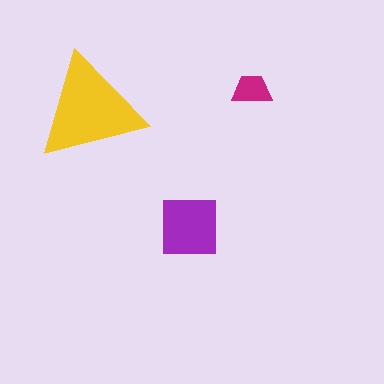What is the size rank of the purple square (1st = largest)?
2nd.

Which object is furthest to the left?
The yellow triangle is leftmost.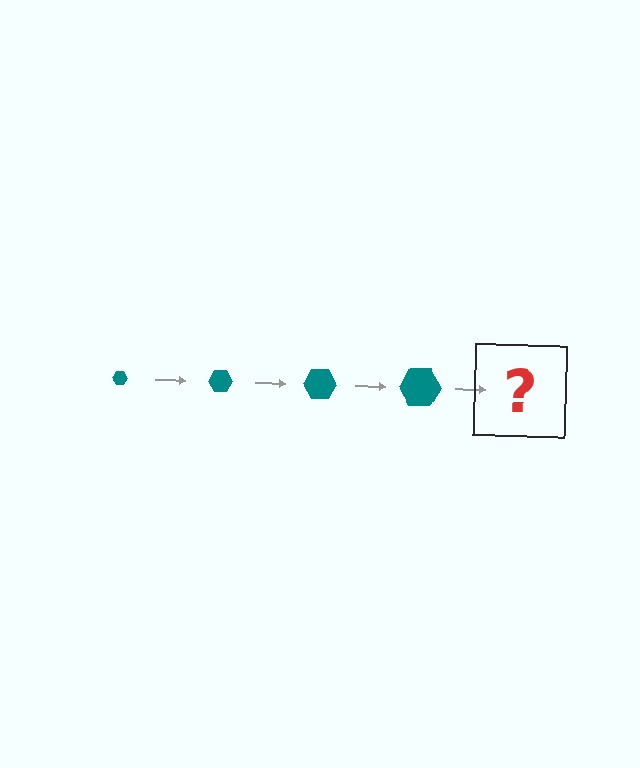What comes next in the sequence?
The next element should be a teal hexagon, larger than the previous one.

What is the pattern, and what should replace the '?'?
The pattern is that the hexagon gets progressively larger each step. The '?' should be a teal hexagon, larger than the previous one.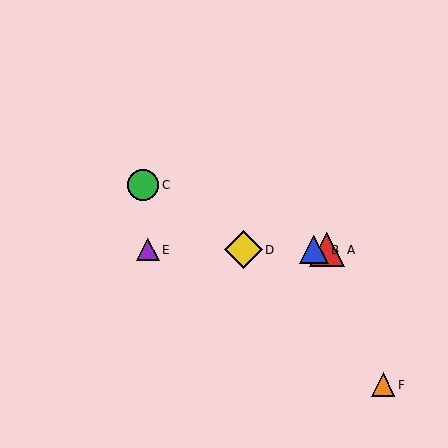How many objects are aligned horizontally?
4 objects (A, B, D, E) are aligned horizontally.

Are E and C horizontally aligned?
No, E is at y≈250 and C is at y≈185.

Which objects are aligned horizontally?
Objects A, B, D, E are aligned horizontally.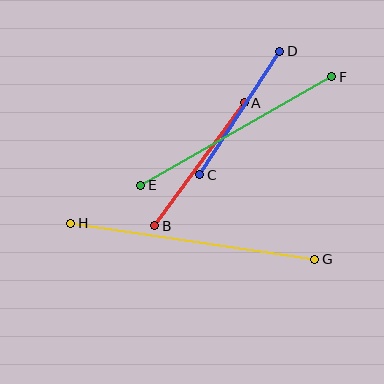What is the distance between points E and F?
The distance is approximately 220 pixels.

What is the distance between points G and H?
The distance is approximately 247 pixels.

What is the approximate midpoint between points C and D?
The midpoint is at approximately (240, 113) pixels.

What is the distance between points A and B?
The distance is approximately 152 pixels.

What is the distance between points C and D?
The distance is approximately 147 pixels.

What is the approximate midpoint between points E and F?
The midpoint is at approximately (236, 131) pixels.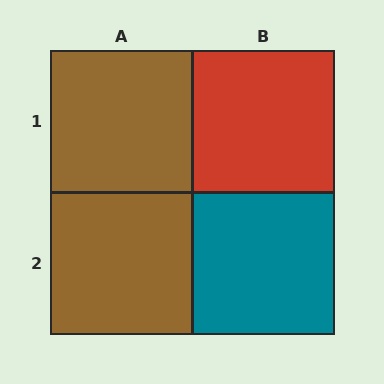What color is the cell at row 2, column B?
Teal.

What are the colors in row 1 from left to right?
Brown, red.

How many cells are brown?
2 cells are brown.